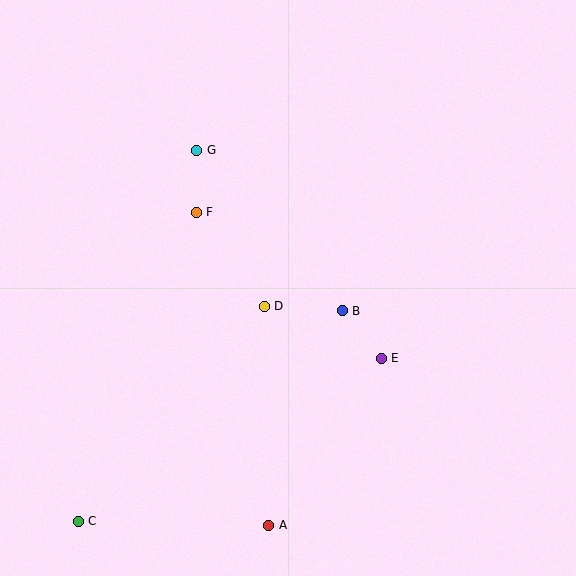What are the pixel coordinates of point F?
Point F is at (196, 212).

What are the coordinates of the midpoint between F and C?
The midpoint between F and C is at (137, 367).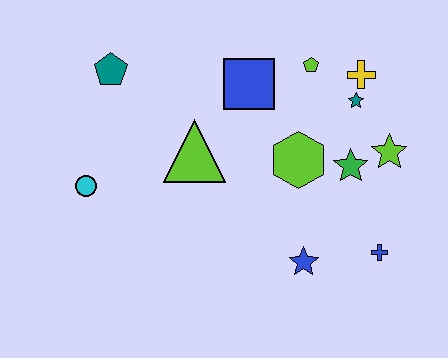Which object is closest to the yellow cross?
The teal star is closest to the yellow cross.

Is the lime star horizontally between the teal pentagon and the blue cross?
No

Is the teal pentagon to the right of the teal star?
No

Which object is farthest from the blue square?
The blue cross is farthest from the blue square.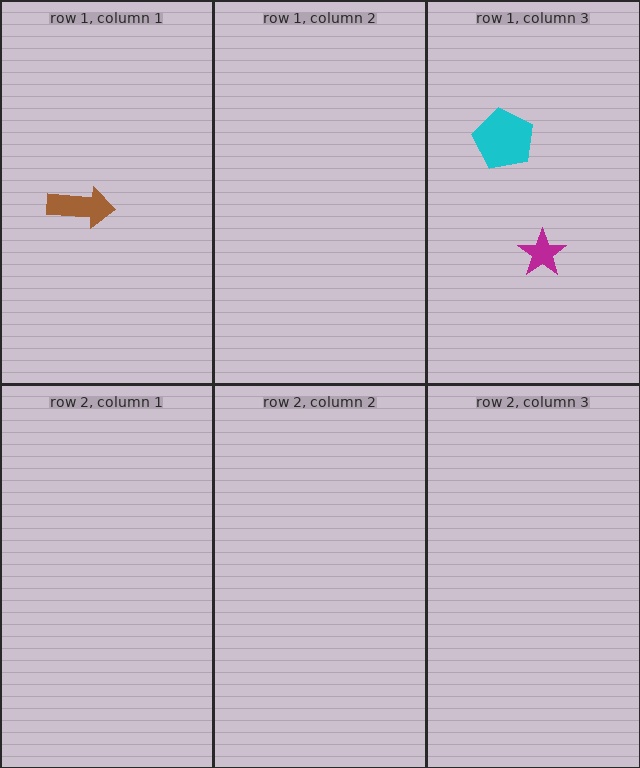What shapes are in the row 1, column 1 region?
The brown arrow.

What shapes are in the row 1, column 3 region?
The magenta star, the cyan pentagon.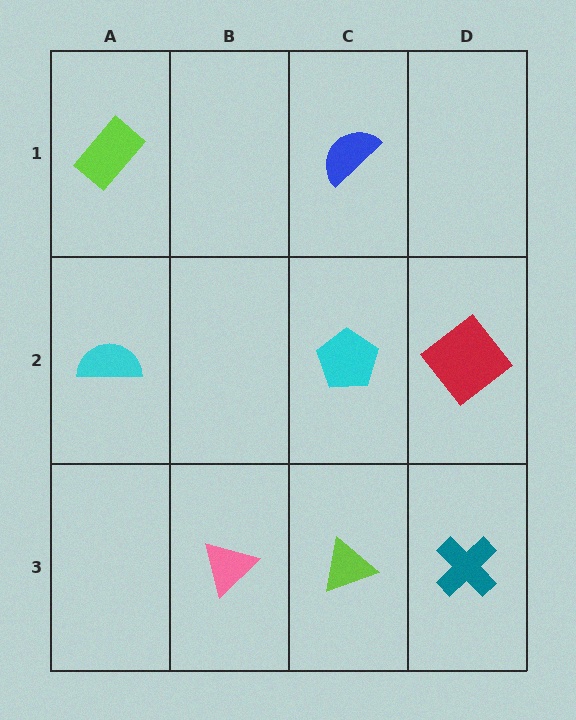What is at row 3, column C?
A lime triangle.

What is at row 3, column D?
A teal cross.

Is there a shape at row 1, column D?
No, that cell is empty.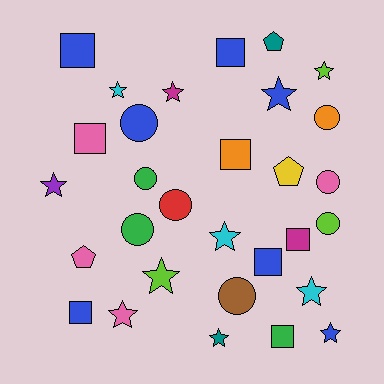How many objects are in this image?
There are 30 objects.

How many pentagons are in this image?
There are 3 pentagons.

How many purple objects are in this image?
There is 1 purple object.